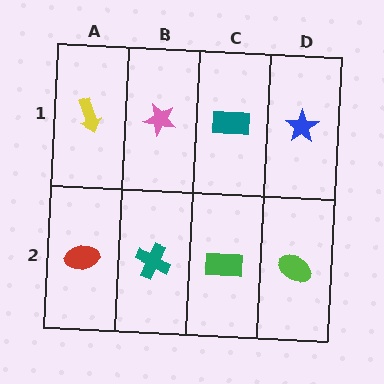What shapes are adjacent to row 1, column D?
A lime ellipse (row 2, column D), a teal rectangle (row 1, column C).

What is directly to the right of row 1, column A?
A pink star.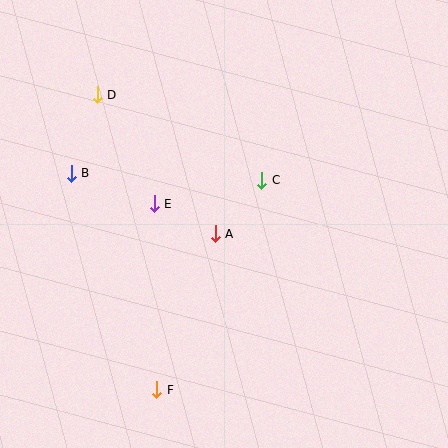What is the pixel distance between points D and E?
The distance between D and E is 123 pixels.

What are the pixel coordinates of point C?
Point C is at (262, 180).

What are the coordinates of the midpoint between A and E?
The midpoint between A and E is at (185, 219).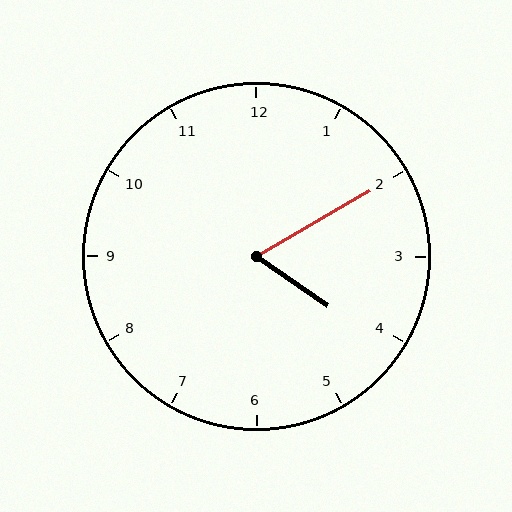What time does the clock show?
4:10.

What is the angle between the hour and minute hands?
Approximately 65 degrees.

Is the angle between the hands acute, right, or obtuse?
It is acute.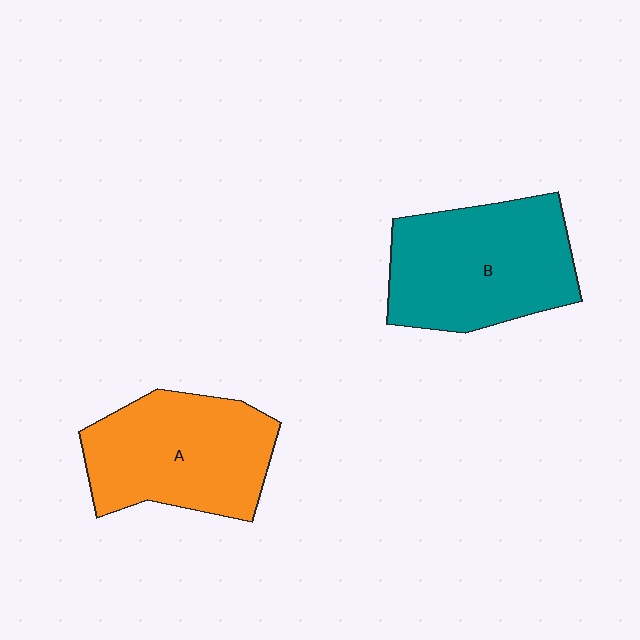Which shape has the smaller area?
Shape A (orange).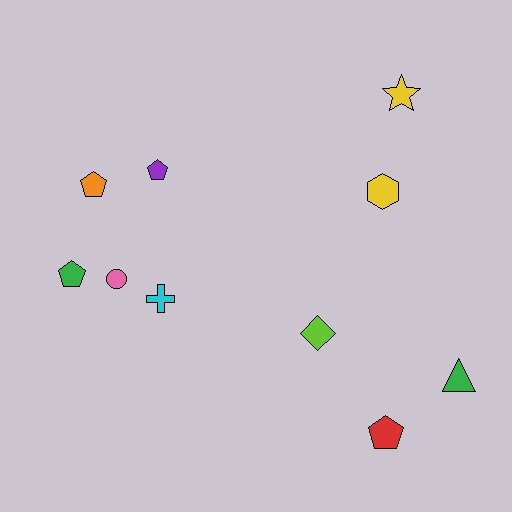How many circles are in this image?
There is 1 circle.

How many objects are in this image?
There are 10 objects.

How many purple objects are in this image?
There is 1 purple object.